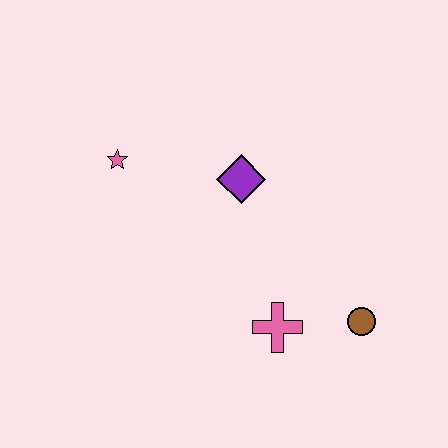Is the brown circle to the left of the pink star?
No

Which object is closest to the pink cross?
The brown circle is closest to the pink cross.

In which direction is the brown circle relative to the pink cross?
The brown circle is to the right of the pink cross.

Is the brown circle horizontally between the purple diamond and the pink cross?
No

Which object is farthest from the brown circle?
The pink star is farthest from the brown circle.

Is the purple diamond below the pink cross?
No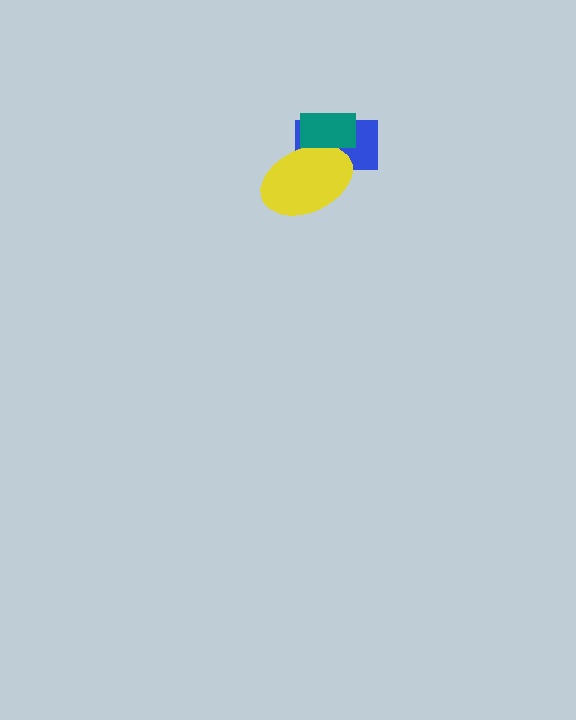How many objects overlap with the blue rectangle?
2 objects overlap with the blue rectangle.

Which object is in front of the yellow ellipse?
The teal rectangle is in front of the yellow ellipse.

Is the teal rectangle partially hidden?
No, no other shape covers it.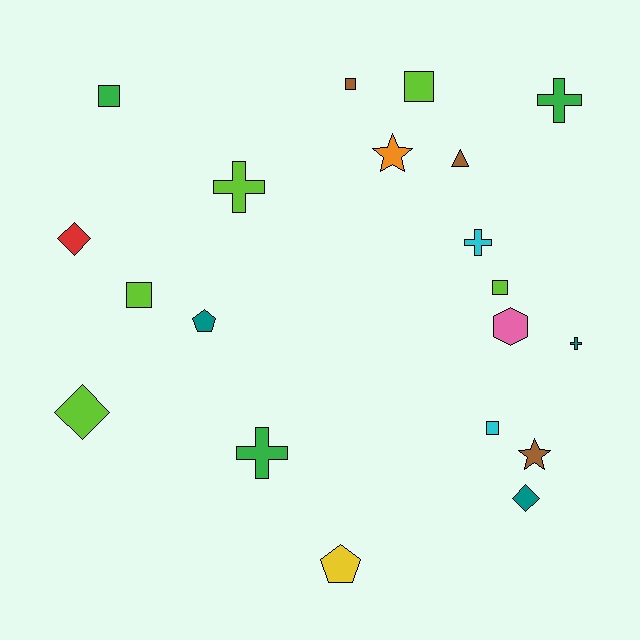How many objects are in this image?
There are 20 objects.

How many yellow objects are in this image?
There is 1 yellow object.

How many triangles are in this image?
There is 1 triangle.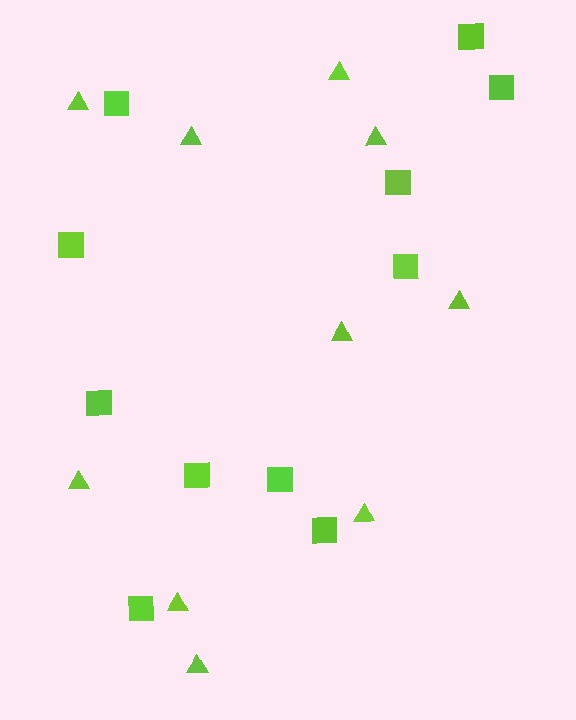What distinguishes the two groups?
There are 2 groups: one group of triangles (10) and one group of squares (11).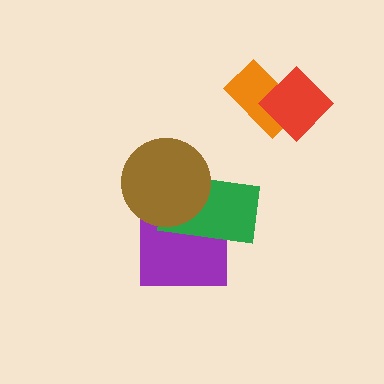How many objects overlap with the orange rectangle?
1 object overlaps with the orange rectangle.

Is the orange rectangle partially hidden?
Yes, it is partially covered by another shape.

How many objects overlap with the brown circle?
2 objects overlap with the brown circle.